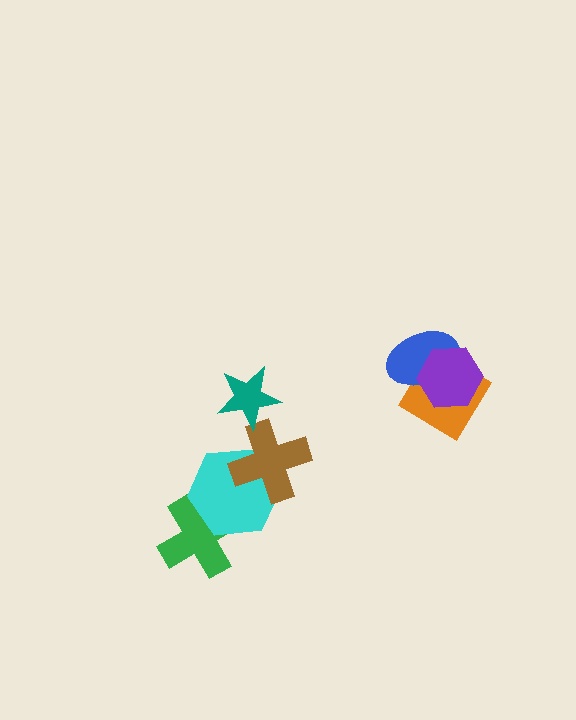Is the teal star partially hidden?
No, no other shape covers it.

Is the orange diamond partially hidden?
Yes, it is partially covered by another shape.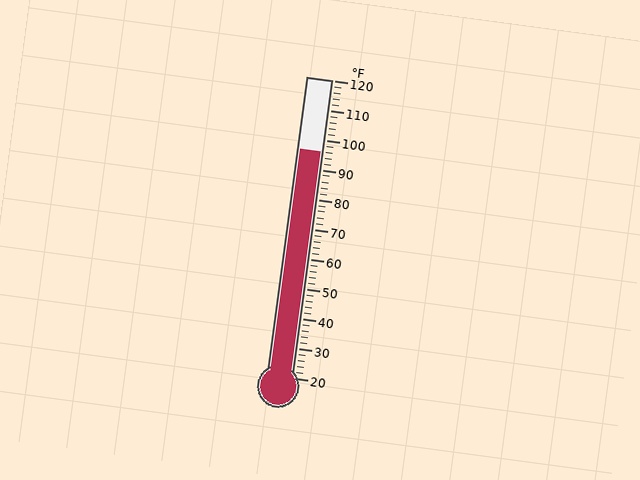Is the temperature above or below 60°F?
The temperature is above 60°F.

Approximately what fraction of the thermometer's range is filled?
The thermometer is filled to approximately 75% of its range.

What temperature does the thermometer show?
The thermometer shows approximately 96°F.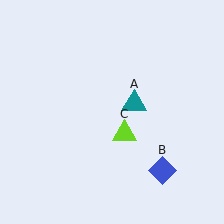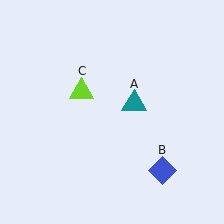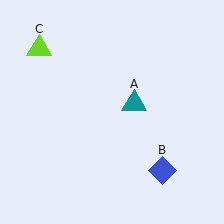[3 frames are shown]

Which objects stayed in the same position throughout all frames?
Teal triangle (object A) and blue diamond (object B) remained stationary.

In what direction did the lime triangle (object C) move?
The lime triangle (object C) moved up and to the left.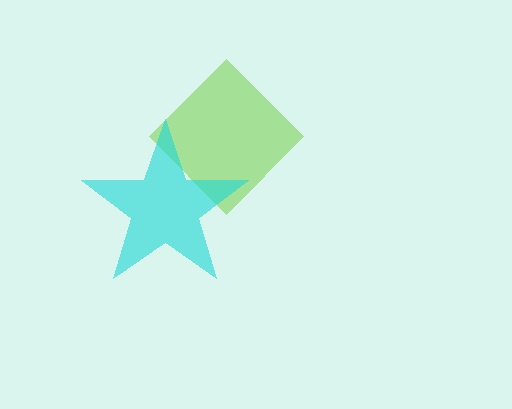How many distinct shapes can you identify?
There are 2 distinct shapes: a lime diamond, a cyan star.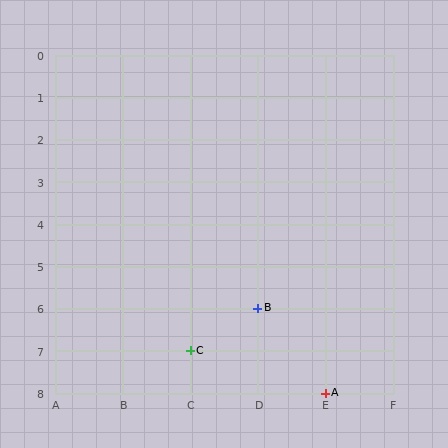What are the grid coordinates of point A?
Point A is at grid coordinates (E, 8).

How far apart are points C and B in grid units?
Points C and B are 1 column and 1 row apart (about 1.4 grid units diagonally).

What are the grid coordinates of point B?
Point B is at grid coordinates (D, 6).